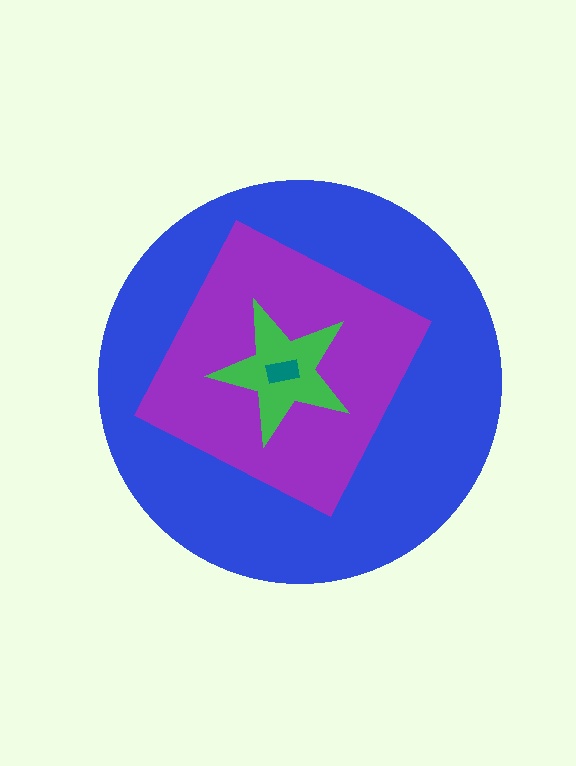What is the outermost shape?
The blue circle.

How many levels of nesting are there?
4.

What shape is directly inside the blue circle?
The purple diamond.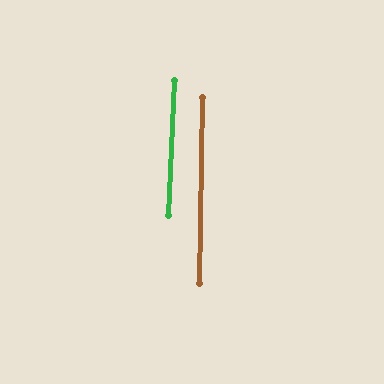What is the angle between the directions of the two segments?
Approximately 1 degree.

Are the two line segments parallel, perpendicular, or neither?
Parallel — their directions differ by only 1.4°.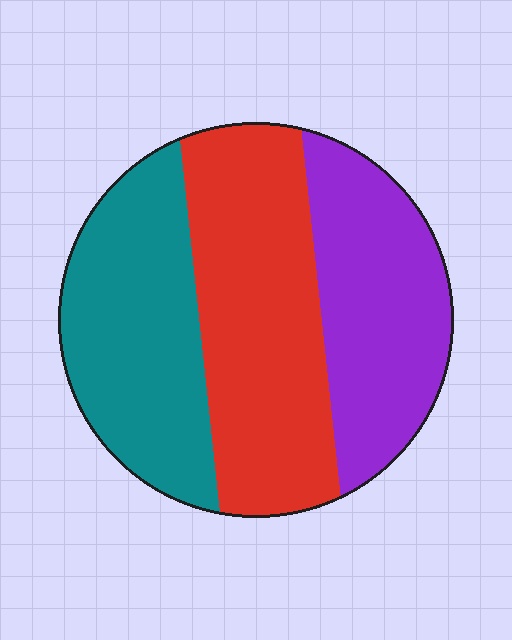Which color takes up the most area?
Red, at roughly 40%.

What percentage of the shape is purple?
Purple covers 29% of the shape.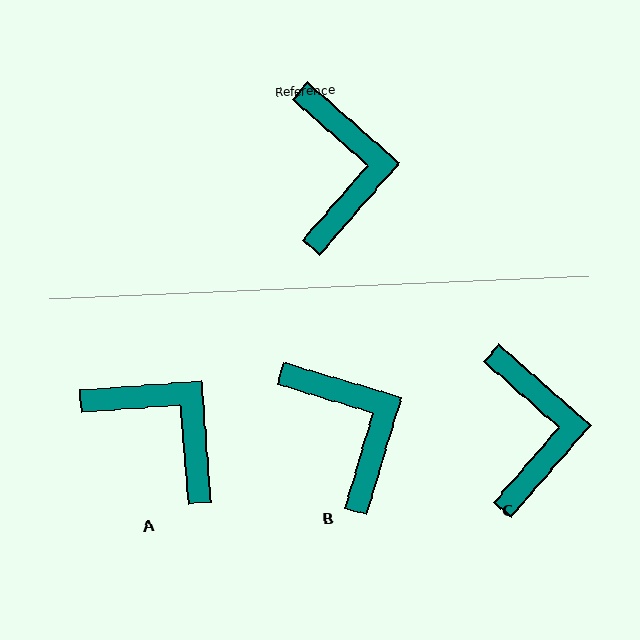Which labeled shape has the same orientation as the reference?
C.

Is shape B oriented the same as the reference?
No, it is off by about 25 degrees.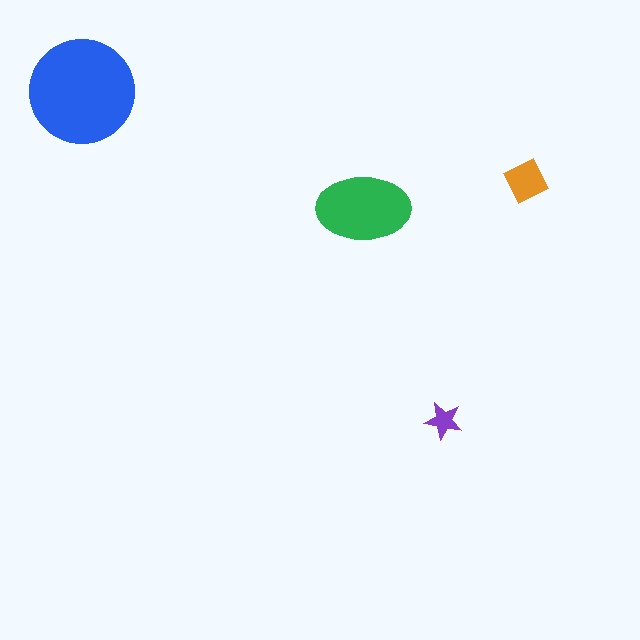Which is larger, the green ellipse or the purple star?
The green ellipse.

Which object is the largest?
The blue circle.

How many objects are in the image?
There are 4 objects in the image.